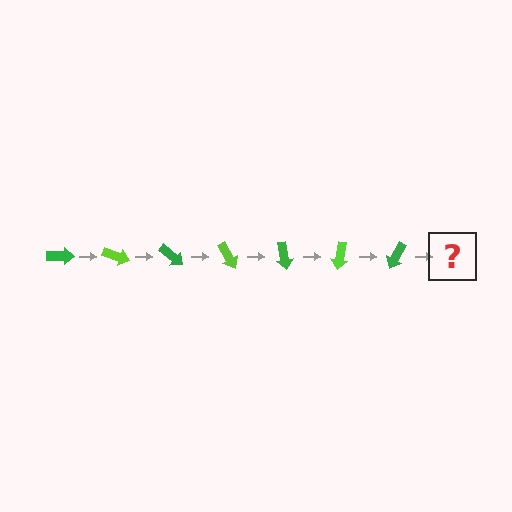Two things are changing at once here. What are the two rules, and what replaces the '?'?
The two rules are that it rotates 20 degrees each step and the color cycles through green and lime. The '?' should be a lime arrow, rotated 140 degrees from the start.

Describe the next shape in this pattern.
It should be a lime arrow, rotated 140 degrees from the start.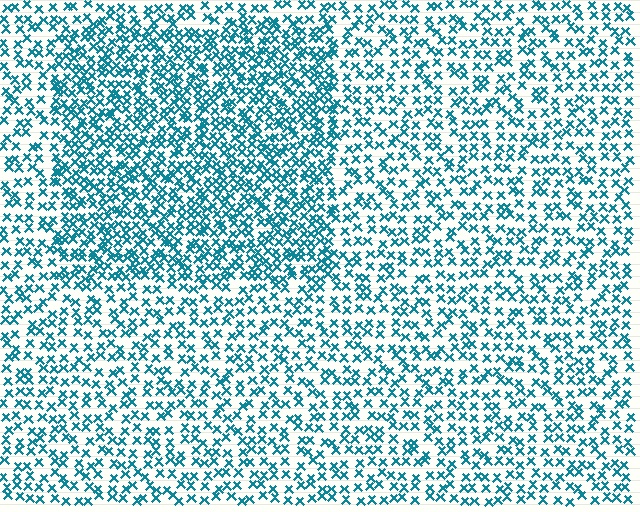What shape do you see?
I see a rectangle.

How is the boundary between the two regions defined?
The boundary is defined by a change in element density (approximately 1.8x ratio). All elements are the same color, size, and shape.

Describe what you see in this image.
The image contains small teal elements arranged at two different densities. A rectangle-shaped region is visible where the elements are more densely packed than the surrounding area.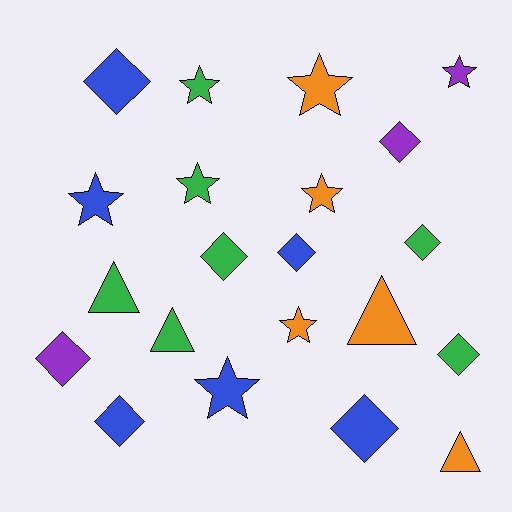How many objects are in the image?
There are 21 objects.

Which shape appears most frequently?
Diamond, with 9 objects.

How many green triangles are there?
There are 2 green triangles.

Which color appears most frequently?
Green, with 7 objects.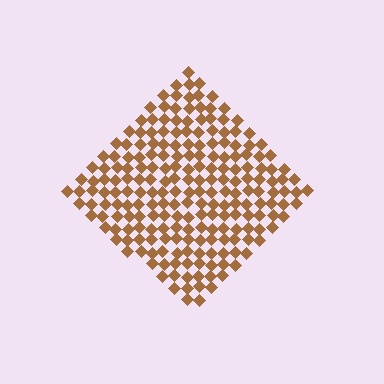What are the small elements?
The small elements are diamonds.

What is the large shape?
The large shape is a diamond.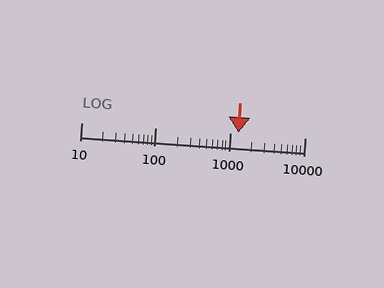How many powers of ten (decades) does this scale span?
The scale spans 3 decades, from 10 to 10000.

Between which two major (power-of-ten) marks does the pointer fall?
The pointer is between 1000 and 10000.